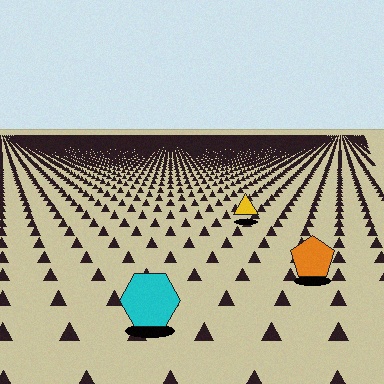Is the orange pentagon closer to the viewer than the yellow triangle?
Yes. The orange pentagon is closer — you can tell from the texture gradient: the ground texture is coarser near it.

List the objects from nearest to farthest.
From nearest to farthest: the cyan hexagon, the orange pentagon, the yellow triangle.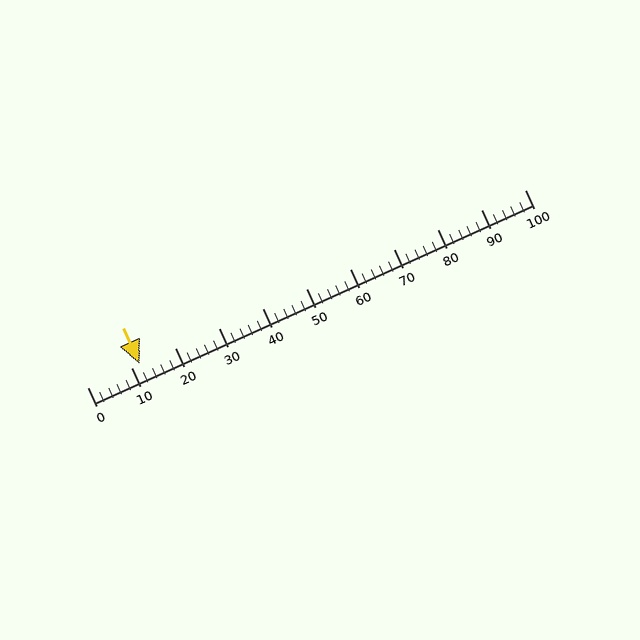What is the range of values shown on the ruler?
The ruler shows values from 0 to 100.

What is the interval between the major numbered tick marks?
The major tick marks are spaced 10 units apart.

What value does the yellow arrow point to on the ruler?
The yellow arrow points to approximately 12.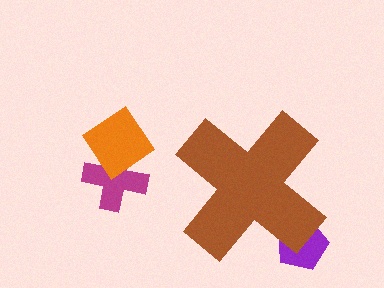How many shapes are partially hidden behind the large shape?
1 shape is partially hidden.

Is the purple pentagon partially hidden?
Yes, the purple pentagon is partially hidden behind the brown cross.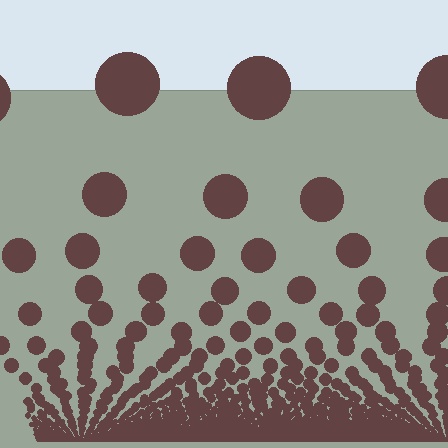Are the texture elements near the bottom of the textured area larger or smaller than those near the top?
Smaller. The gradient is inverted — elements near the bottom are smaller and denser.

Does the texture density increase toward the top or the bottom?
Density increases toward the bottom.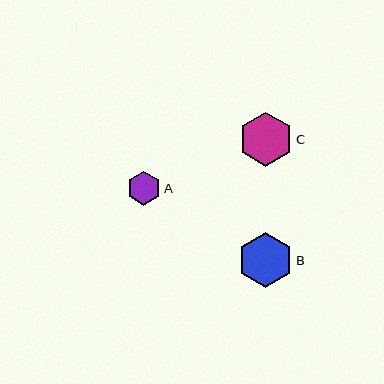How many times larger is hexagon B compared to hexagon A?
Hexagon B is approximately 1.6 times the size of hexagon A.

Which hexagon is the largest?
Hexagon B is the largest with a size of approximately 56 pixels.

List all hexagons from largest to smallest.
From largest to smallest: B, C, A.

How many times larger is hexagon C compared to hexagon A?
Hexagon C is approximately 1.6 times the size of hexagon A.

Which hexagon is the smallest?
Hexagon A is the smallest with a size of approximately 34 pixels.